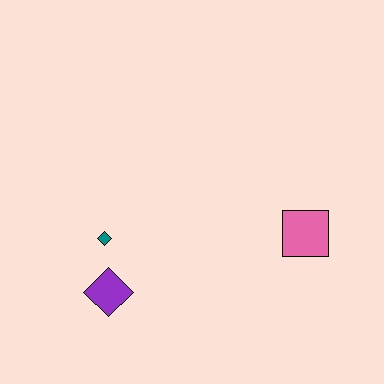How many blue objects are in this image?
There are no blue objects.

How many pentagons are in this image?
There are no pentagons.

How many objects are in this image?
There are 3 objects.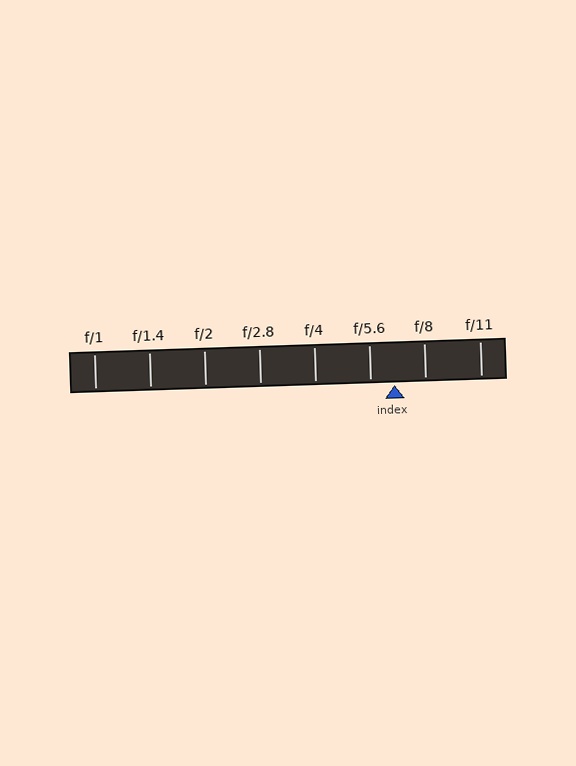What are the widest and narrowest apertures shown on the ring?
The widest aperture shown is f/1 and the narrowest is f/11.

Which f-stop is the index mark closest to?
The index mark is closest to f/5.6.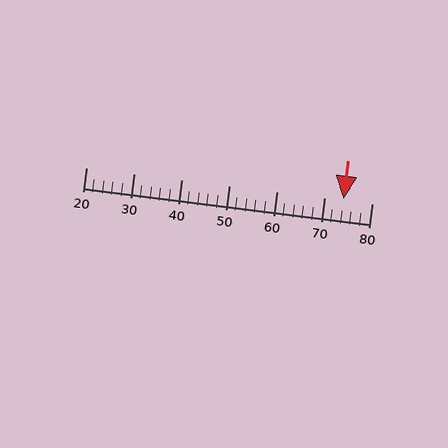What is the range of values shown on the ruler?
The ruler shows values from 20 to 80.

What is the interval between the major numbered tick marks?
The major tick marks are spaced 10 units apart.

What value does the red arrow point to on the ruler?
The red arrow points to approximately 74.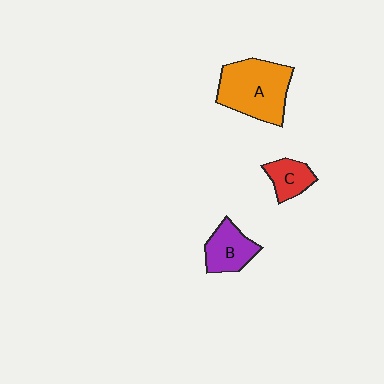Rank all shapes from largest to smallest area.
From largest to smallest: A (orange), B (purple), C (red).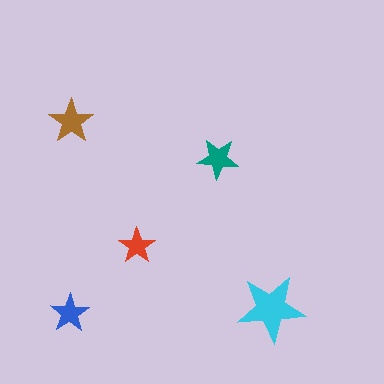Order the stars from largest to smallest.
the cyan one, the brown one, the teal one, the blue one, the red one.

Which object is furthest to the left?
The blue star is leftmost.